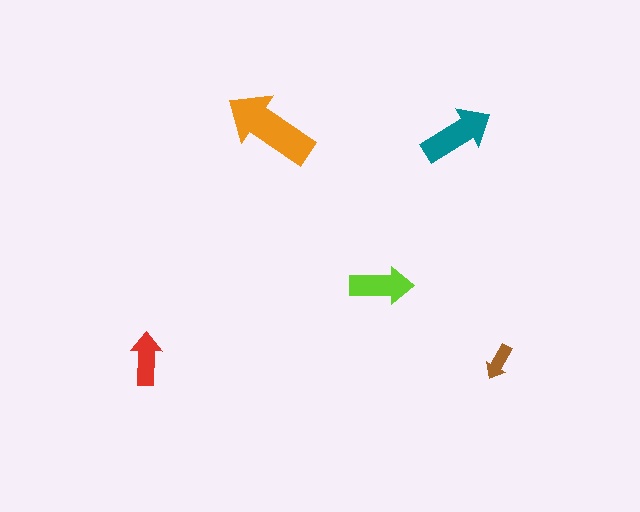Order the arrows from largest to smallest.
the orange one, the teal one, the lime one, the red one, the brown one.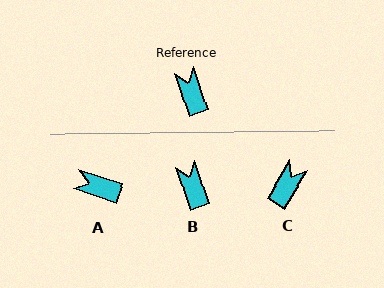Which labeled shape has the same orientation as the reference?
B.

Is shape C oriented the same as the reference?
No, it is off by about 50 degrees.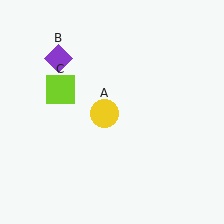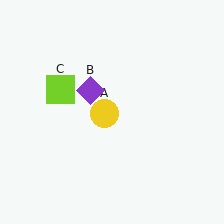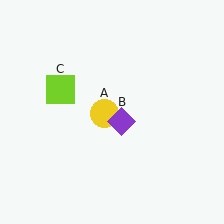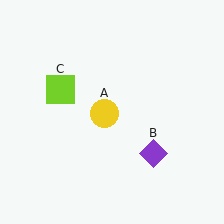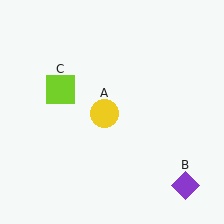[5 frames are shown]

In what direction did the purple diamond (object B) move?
The purple diamond (object B) moved down and to the right.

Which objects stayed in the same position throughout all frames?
Yellow circle (object A) and lime square (object C) remained stationary.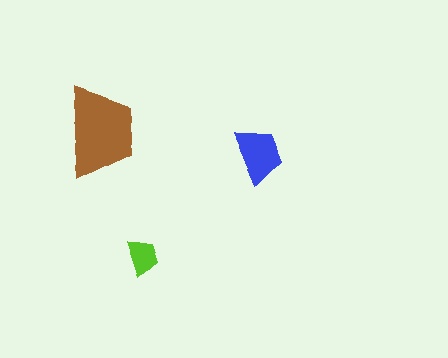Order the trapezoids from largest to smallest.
the brown one, the blue one, the lime one.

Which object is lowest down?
The lime trapezoid is bottommost.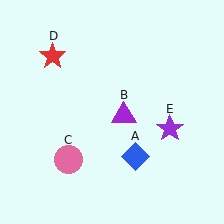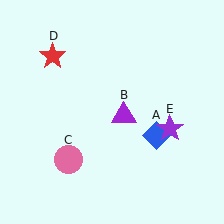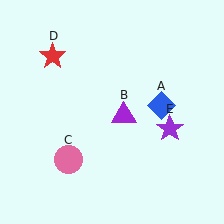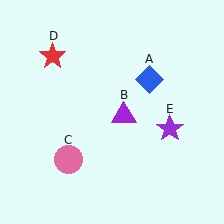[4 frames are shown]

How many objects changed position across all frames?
1 object changed position: blue diamond (object A).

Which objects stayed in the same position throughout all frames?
Purple triangle (object B) and pink circle (object C) and red star (object D) and purple star (object E) remained stationary.